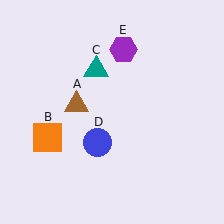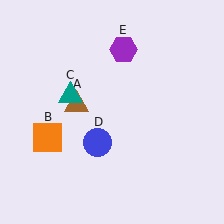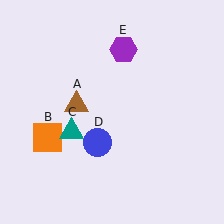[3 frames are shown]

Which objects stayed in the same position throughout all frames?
Brown triangle (object A) and orange square (object B) and blue circle (object D) and purple hexagon (object E) remained stationary.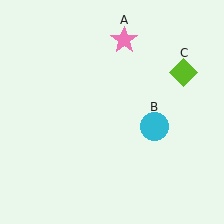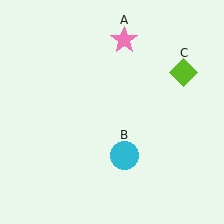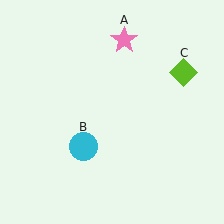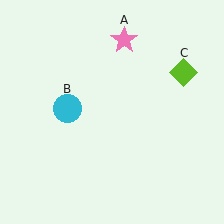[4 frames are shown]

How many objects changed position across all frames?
1 object changed position: cyan circle (object B).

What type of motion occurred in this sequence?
The cyan circle (object B) rotated clockwise around the center of the scene.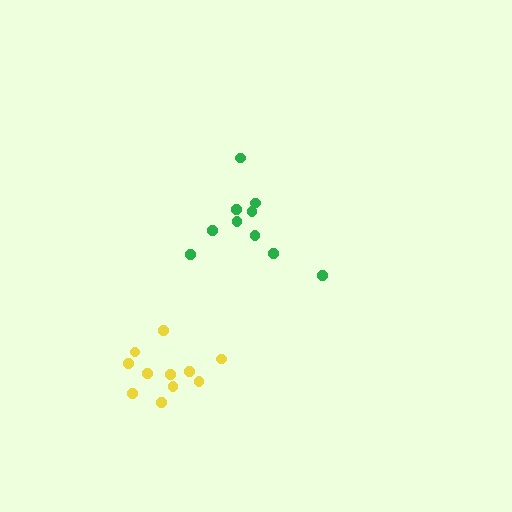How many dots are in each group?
Group 1: 10 dots, Group 2: 11 dots (21 total).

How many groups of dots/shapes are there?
There are 2 groups.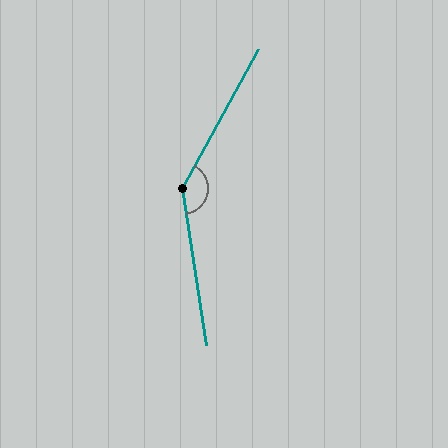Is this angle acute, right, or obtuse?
It is obtuse.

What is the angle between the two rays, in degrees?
Approximately 143 degrees.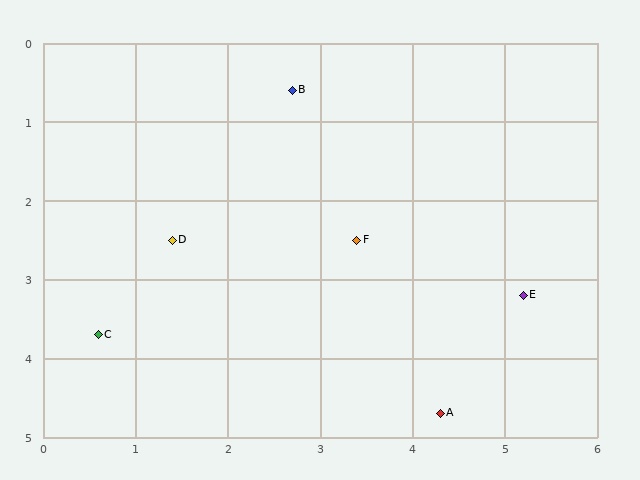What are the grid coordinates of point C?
Point C is at approximately (0.6, 3.7).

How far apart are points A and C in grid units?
Points A and C are about 3.8 grid units apart.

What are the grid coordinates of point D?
Point D is at approximately (1.4, 2.5).